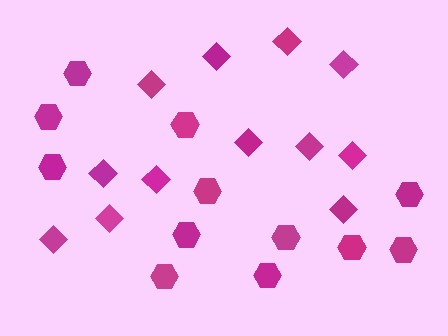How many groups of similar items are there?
There are 2 groups: one group of hexagons (12) and one group of diamonds (12).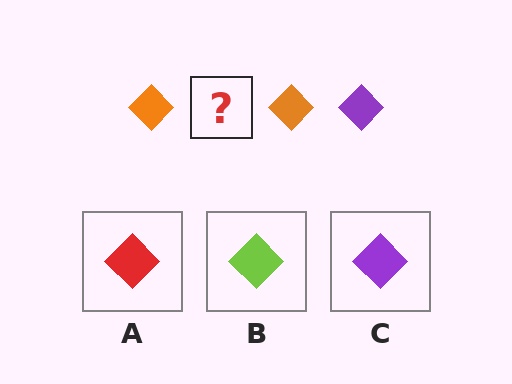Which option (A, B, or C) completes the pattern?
C.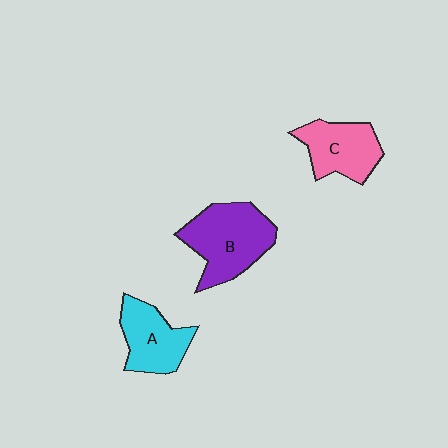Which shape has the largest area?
Shape B (purple).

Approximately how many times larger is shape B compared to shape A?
Approximately 1.4 times.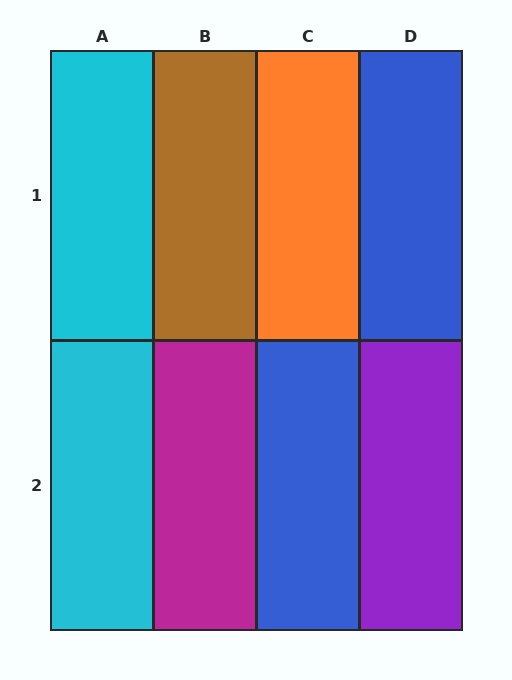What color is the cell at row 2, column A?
Cyan.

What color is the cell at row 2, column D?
Purple.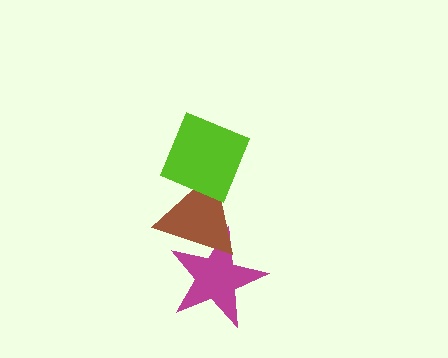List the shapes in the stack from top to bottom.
From top to bottom: the lime diamond, the brown triangle, the magenta star.